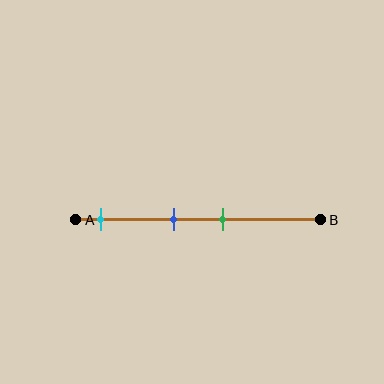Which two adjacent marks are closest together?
The blue and green marks are the closest adjacent pair.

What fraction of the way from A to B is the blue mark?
The blue mark is approximately 40% (0.4) of the way from A to B.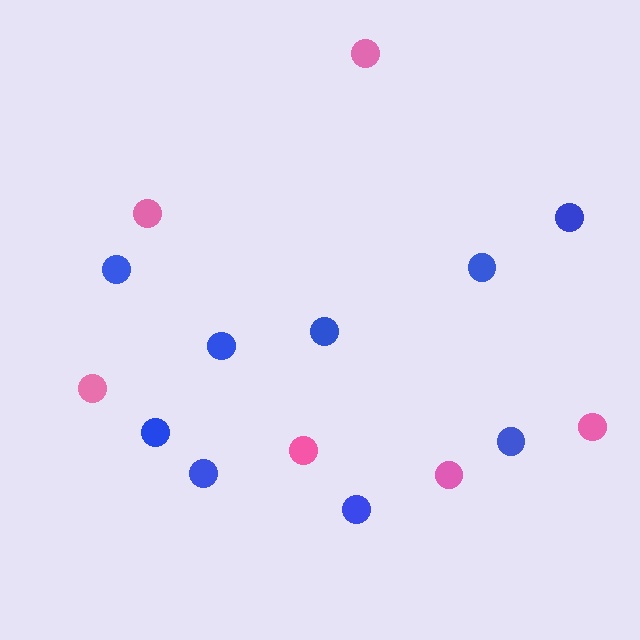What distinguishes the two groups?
There are 2 groups: one group of blue circles (9) and one group of pink circles (6).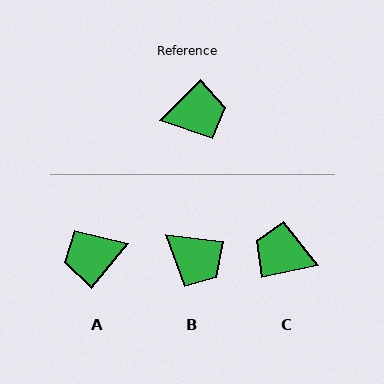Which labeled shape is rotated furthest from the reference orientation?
A, about 175 degrees away.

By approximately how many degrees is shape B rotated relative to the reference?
Approximately 52 degrees clockwise.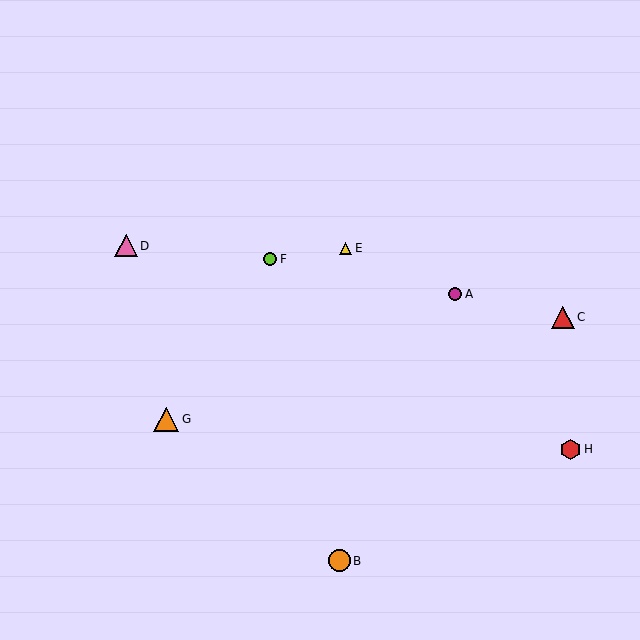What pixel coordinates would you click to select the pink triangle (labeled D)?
Click at (126, 246) to select the pink triangle D.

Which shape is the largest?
The orange triangle (labeled G) is the largest.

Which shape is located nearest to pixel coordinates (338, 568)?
The orange circle (labeled B) at (339, 561) is nearest to that location.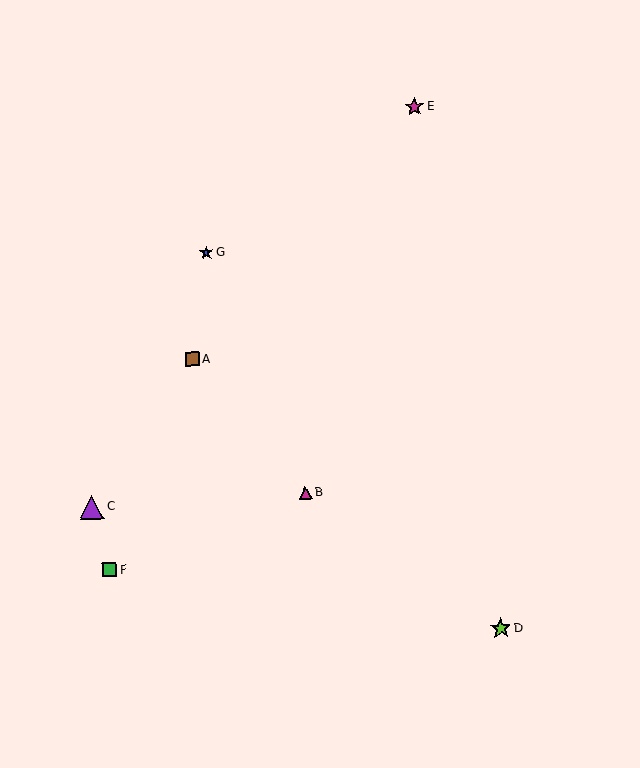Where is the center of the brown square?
The center of the brown square is at (192, 359).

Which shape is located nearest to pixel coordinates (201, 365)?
The brown square (labeled A) at (192, 359) is nearest to that location.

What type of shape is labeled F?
Shape F is a green square.